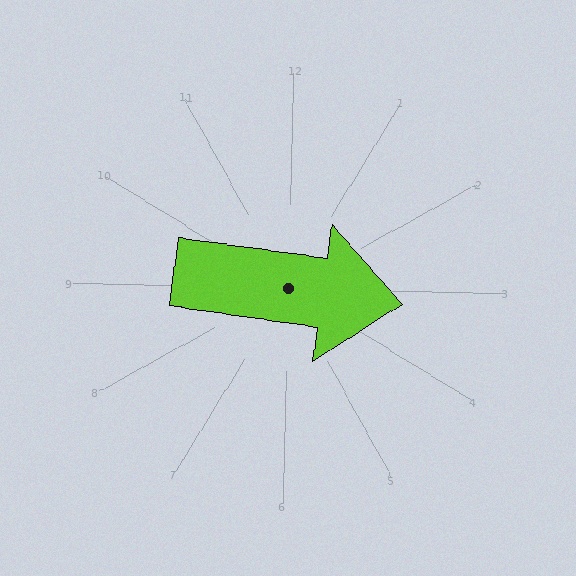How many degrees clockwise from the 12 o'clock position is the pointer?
Approximately 97 degrees.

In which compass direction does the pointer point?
East.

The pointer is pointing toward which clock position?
Roughly 3 o'clock.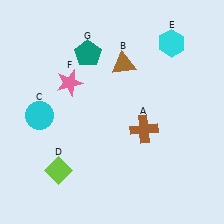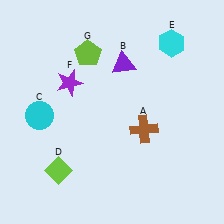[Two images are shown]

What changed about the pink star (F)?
In Image 1, F is pink. In Image 2, it changed to purple.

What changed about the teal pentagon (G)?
In Image 1, G is teal. In Image 2, it changed to lime.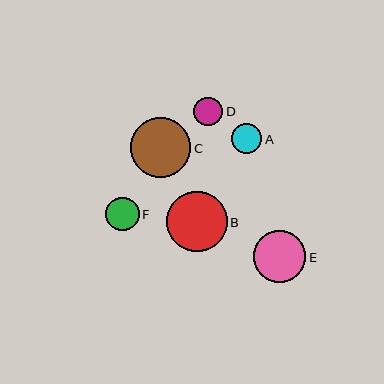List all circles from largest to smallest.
From largest to smallest: B, C, E, F, A, D.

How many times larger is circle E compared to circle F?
Circle E is approximately 1.6 times the size of circle F.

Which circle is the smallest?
Circle D is the smallest with a size of approximately 29 pixels.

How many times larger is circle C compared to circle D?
Circle C is approximately 2.1 times the size of circle D.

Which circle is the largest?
Circle B is the largest with a size of approximately 61 pixels.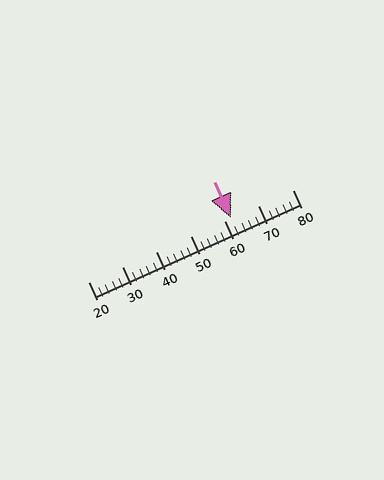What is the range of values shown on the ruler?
The ruler shows values from 20 to 80.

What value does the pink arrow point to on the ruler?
The pink arrow points to approximately 62.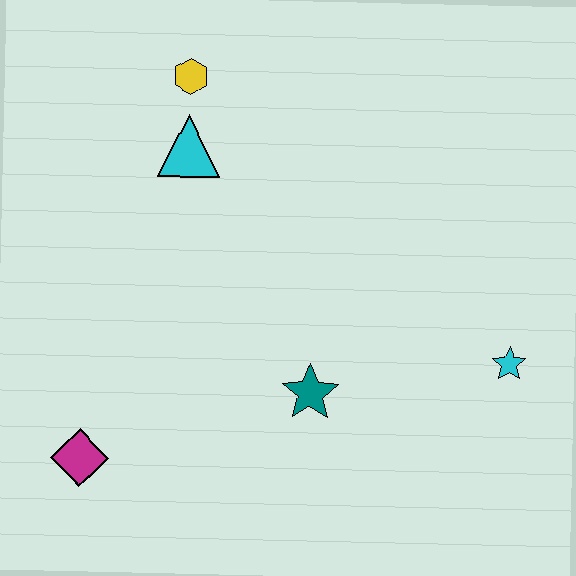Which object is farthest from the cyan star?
The magenta diamond is farthest from the cyan star.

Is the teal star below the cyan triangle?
Yes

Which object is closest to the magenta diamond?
The teal star is closest to the magenta diamond.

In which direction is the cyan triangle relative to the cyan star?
The cyan triangle is to the left of the cyan star.